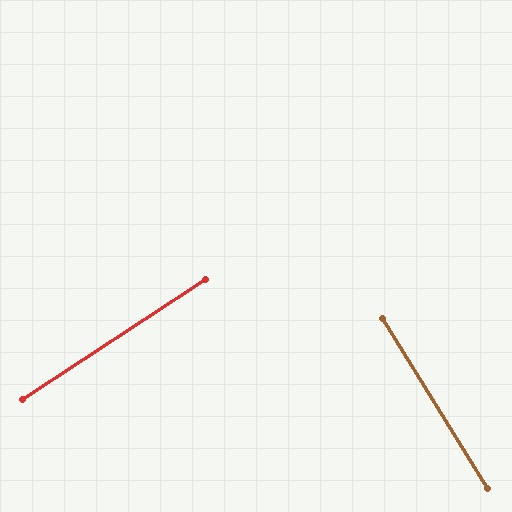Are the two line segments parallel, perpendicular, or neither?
Perpendicular — they meet at approximately 88°.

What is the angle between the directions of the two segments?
Approximately 88 degrees.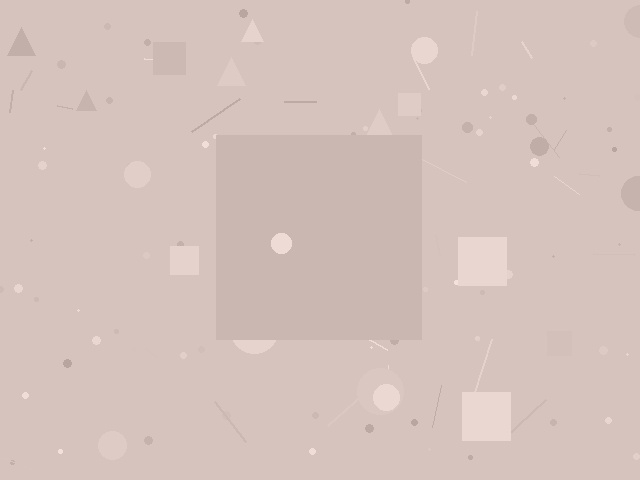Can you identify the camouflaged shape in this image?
The camouflaged shape is a square.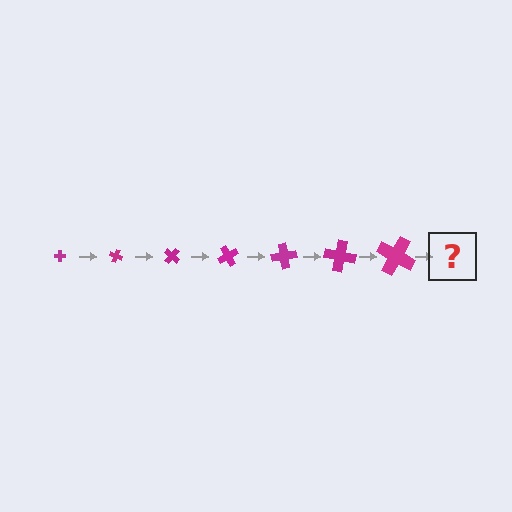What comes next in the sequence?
The next element should be a cross, larger than the previous one and rotated 140 degrees from the start.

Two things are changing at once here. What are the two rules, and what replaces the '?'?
The two rules are that the cross grows larger each step and it rotates 20 degrees each step. The '?' should be a cross, larger than the previous one and rotated 140 degrees from the start.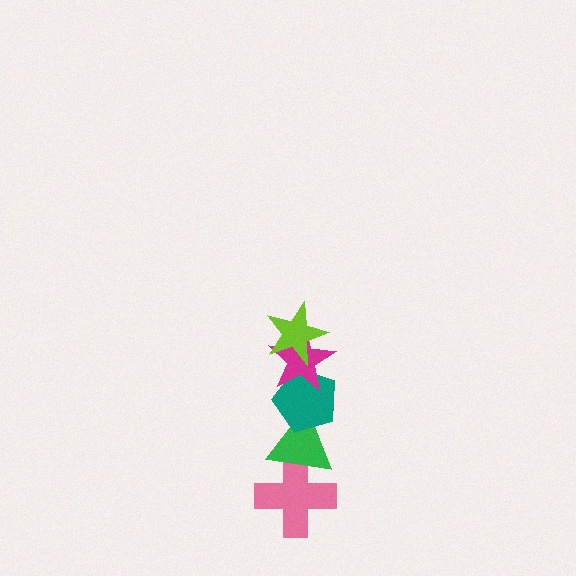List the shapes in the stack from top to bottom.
From top to bottom: the lime star, the magenta star, the teal pentagon, the green triangle, the pink cross.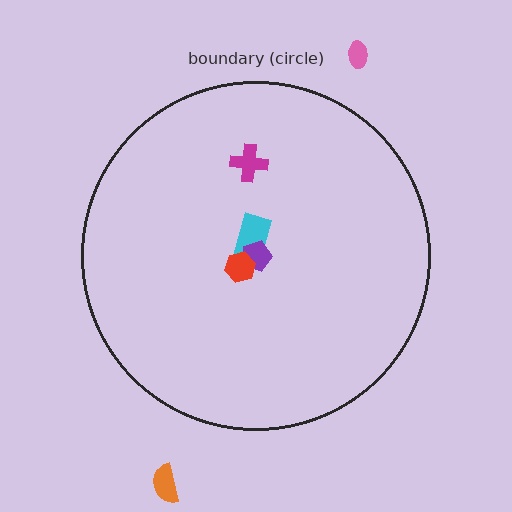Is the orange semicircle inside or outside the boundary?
Outside.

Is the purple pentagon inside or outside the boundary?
Inside.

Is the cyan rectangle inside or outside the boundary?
Inside.